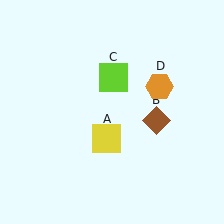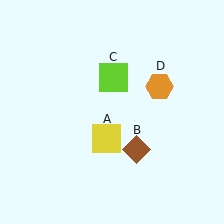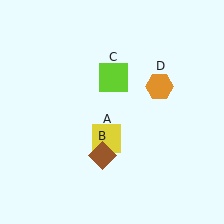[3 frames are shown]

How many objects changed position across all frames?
1 object changed position: brown diamond (object B).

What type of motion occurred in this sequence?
The brown diamond (object B) rotated clockwise around the center of the scene.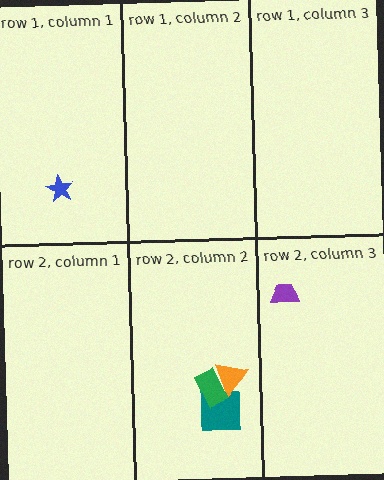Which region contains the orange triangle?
The row 2, column 2 region.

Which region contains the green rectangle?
The row 2, column 2 region.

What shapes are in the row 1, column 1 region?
The blue star.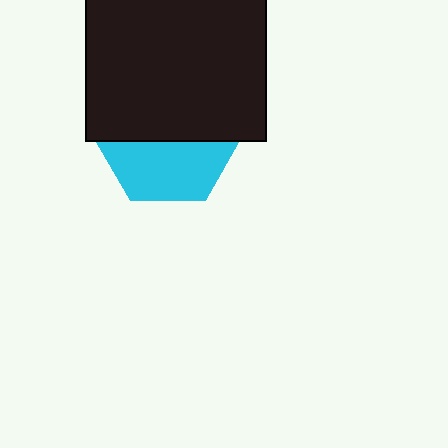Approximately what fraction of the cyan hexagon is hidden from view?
Roughly 56% of the cyan hexagon is hidden behind the black rectangle.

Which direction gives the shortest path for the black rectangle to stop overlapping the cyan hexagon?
Moving up gives the shortest separation.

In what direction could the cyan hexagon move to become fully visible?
The cyan hexagon could move down. That would shift it out from behind the black rectangle entirely.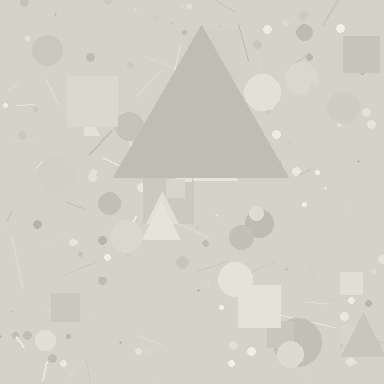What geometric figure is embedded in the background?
A triangle is embedded in the background.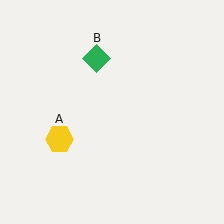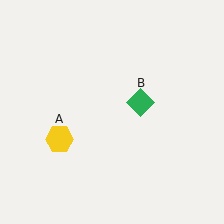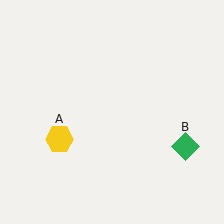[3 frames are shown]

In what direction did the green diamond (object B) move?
The green diamond (object B) moved down and to the right.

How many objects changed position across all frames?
1 object changed position: green diamond (object B).